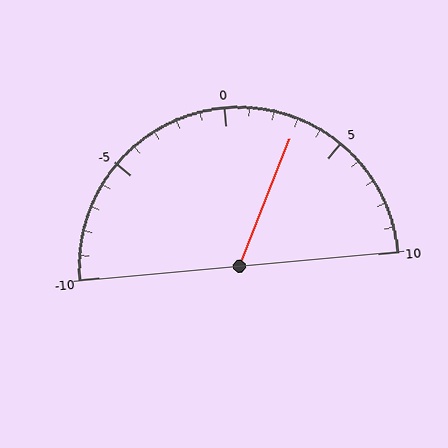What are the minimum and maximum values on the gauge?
The gauge ranges from -10 to 10.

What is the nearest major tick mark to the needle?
The nearest major tick mark is 5.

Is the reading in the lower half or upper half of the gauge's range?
The reading is in the upper half of the range (-10 to 10).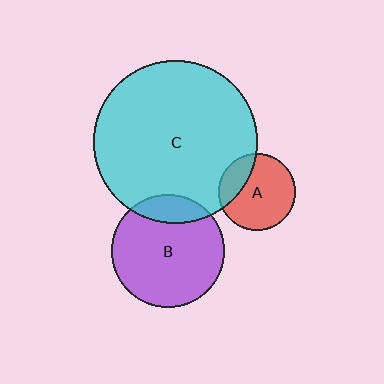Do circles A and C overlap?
Yes.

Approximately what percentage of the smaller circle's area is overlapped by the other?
Approximately 25%.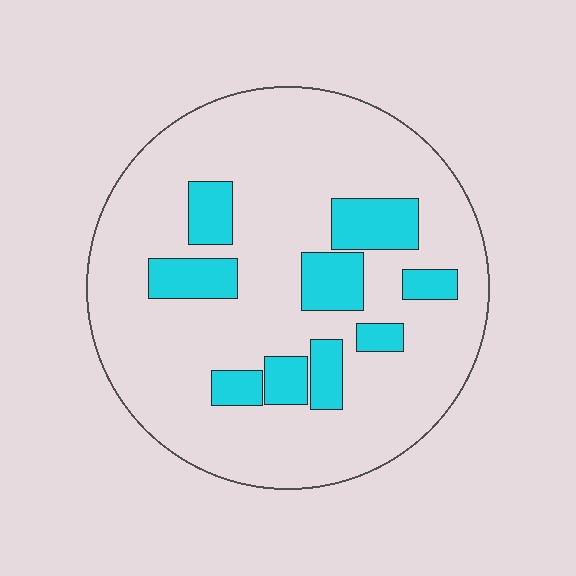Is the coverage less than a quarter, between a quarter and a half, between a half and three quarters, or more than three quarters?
Less than a quarter.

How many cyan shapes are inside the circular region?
9.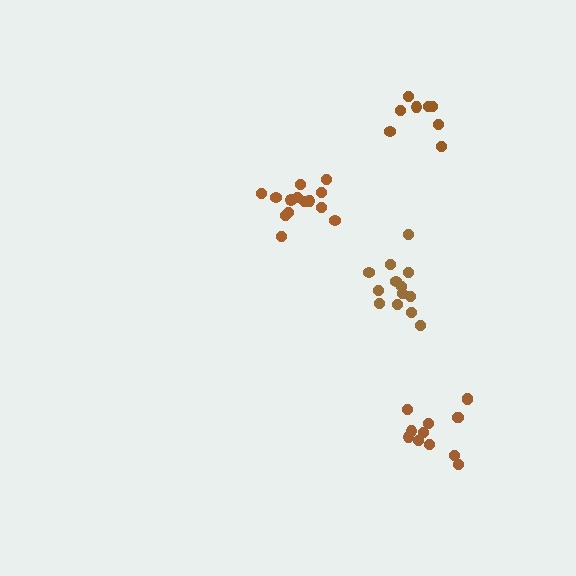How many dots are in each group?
Group 1: 8 dots, Group 2: 14 dots, Group 3: 13 dots, Group 4: 13 dots (48 total).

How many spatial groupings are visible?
There are 4 spatial groupings.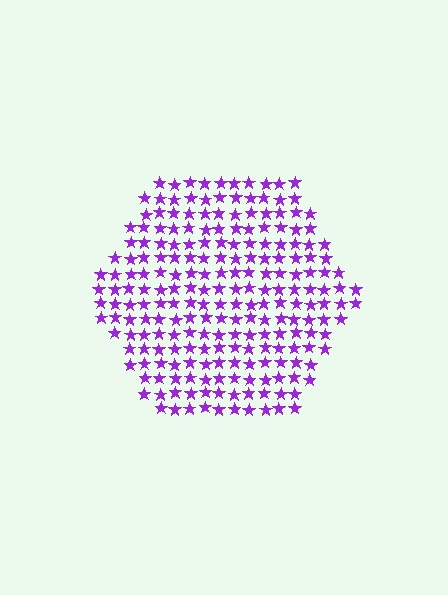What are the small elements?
The small elements are stars.